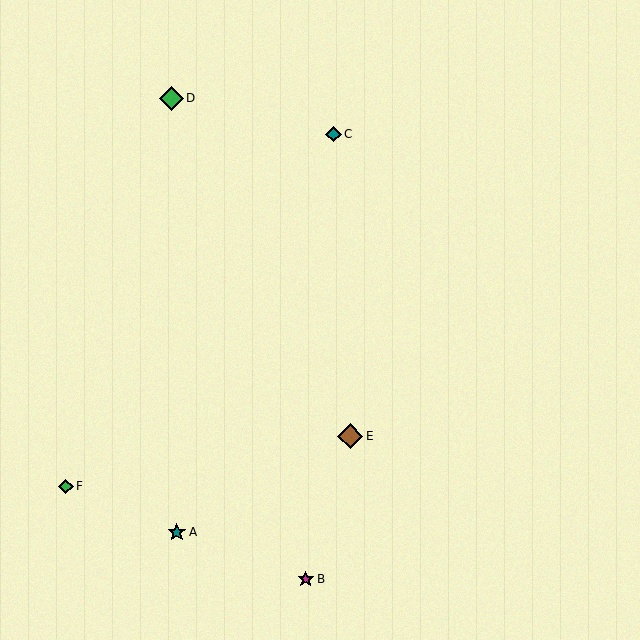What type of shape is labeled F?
Shape F is a green diamond.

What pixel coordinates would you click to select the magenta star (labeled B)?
Click at (306, 579) to select the magenta star B.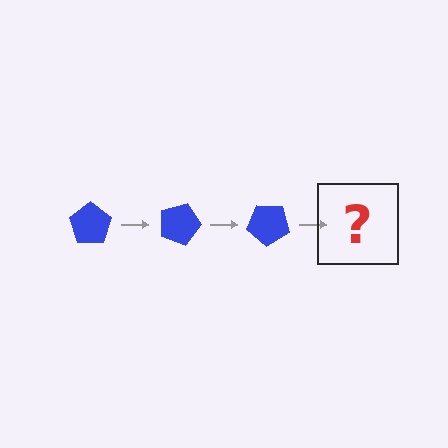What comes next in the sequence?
The next element should be a blue pentagon rotated 60 degrees.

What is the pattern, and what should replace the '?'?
The pattern is that the pentagon rotates 20 degrees each step. The '?' should be a blue pentagon rotated 60 degrees.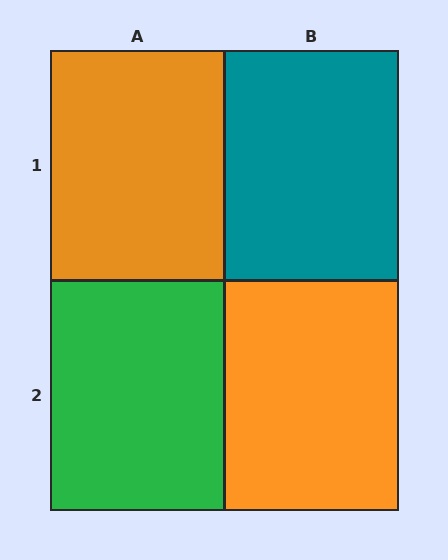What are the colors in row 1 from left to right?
Orange, teal.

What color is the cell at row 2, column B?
Orange.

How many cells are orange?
2 cells are orange.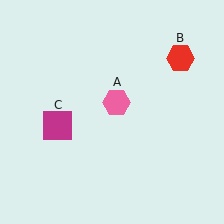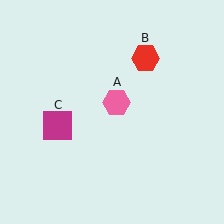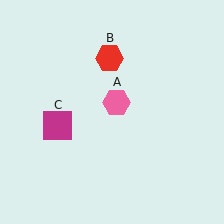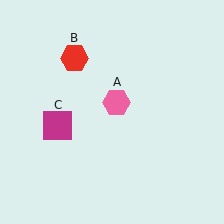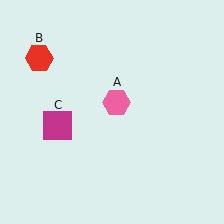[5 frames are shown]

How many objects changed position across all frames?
1 object changed position: red hexagon (object B).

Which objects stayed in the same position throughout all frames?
Pink hexagon (object A) and magenta square (object C) remained stationary.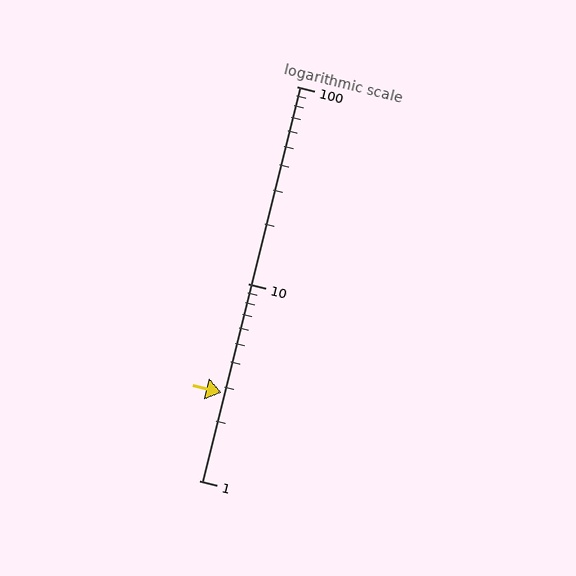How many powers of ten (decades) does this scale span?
The scale spans 2 decades, from 1 to 100.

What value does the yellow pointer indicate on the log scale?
The pointer indicates approximately 2.8.